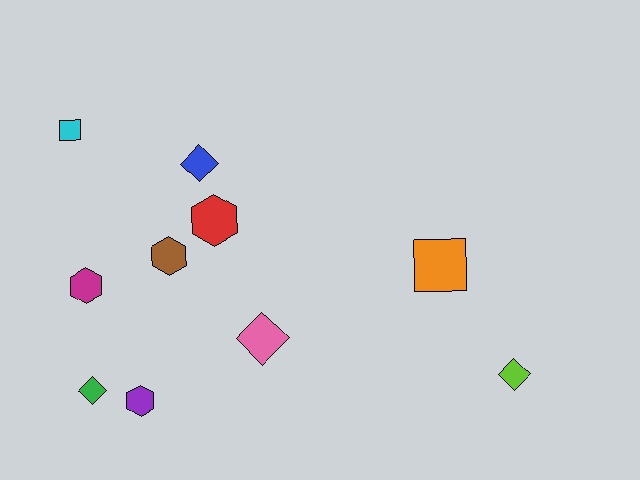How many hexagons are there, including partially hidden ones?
There are 4 hexagons.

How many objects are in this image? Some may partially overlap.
There are 10 objects.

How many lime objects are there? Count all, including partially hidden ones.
There is 1 lime object.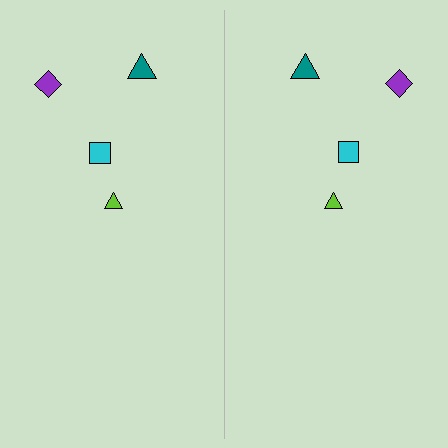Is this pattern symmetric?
Yes, this pattern has bilateral (reflection) symmetry.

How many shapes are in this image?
There are 8 shapes in this image.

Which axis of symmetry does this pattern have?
The pattern has a vertical axis of symmetry running through the center of the image.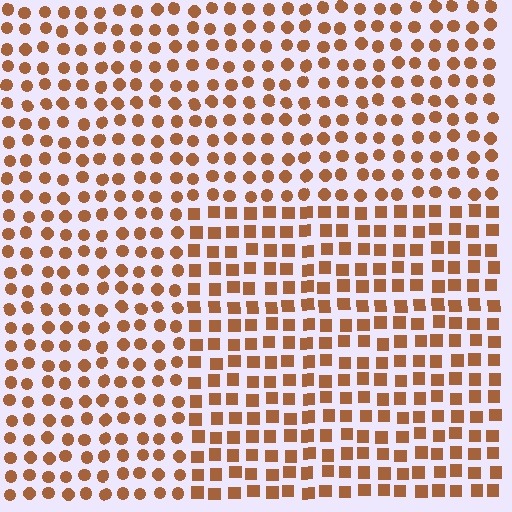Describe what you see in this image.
The image is filled with small brown elements arranged in a uniform grid. A rectangle-shaped region contains squares, while the surrounding area contains circles. The boundary is defined purely by the change in element shape.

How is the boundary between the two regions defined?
The boundary is defined by a change in element shape: squares inside vs. circles outside. All elements share the same color and spacing.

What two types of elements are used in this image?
The image uses squares inside the rectangle region and circles outside it.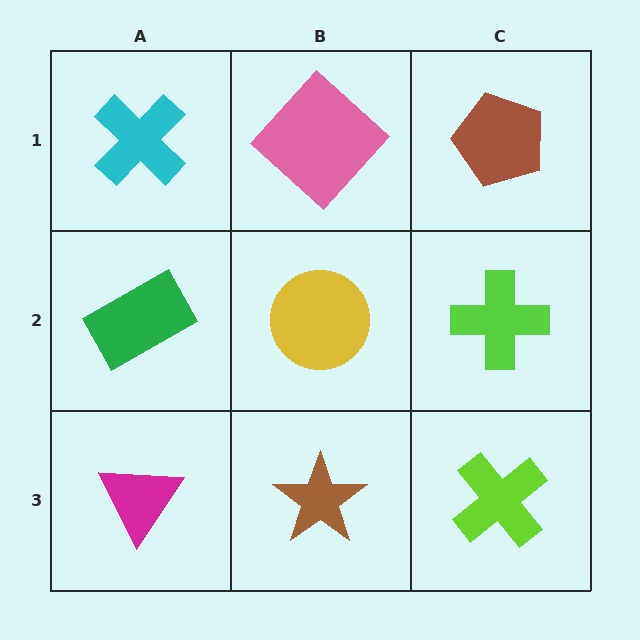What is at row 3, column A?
A magenta triangle.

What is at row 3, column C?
A lime cross.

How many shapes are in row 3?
3 shapes.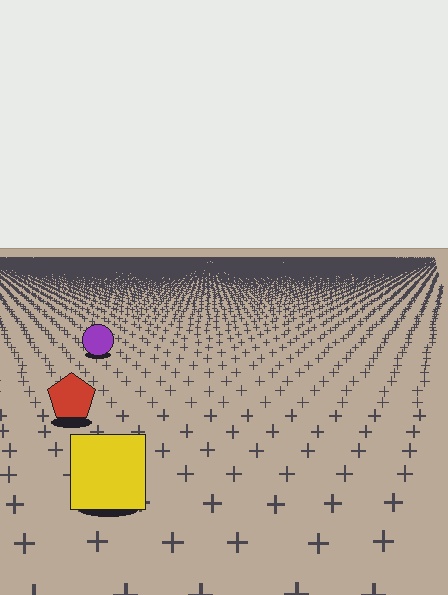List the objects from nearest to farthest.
From nearest to farthest: the yellow square, the red pentagon, the purple circle.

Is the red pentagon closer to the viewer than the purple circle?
Yes. The red pentagon is closer — you can tell from the texture gradient: the ground texture is coarser near it.